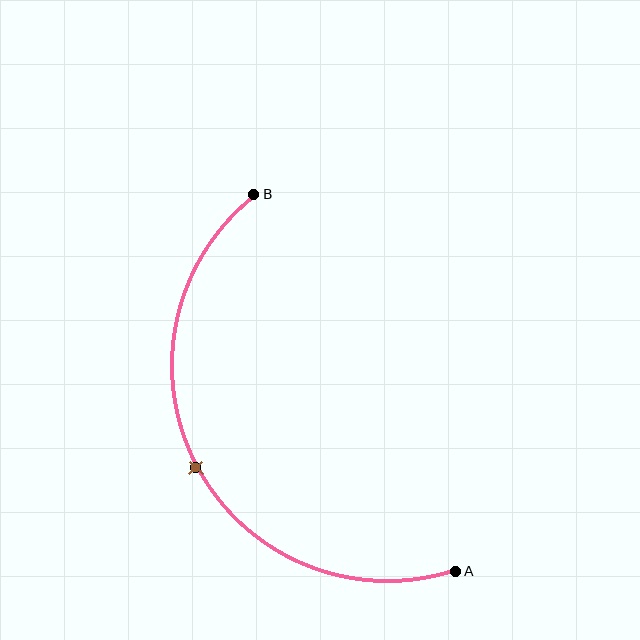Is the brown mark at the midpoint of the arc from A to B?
Yes. The brown mark lies on the arc at equal arc-length from both A and B — it is the arc midpoint.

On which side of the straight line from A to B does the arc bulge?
The arc bulges to the left of the straight line connecting A and B.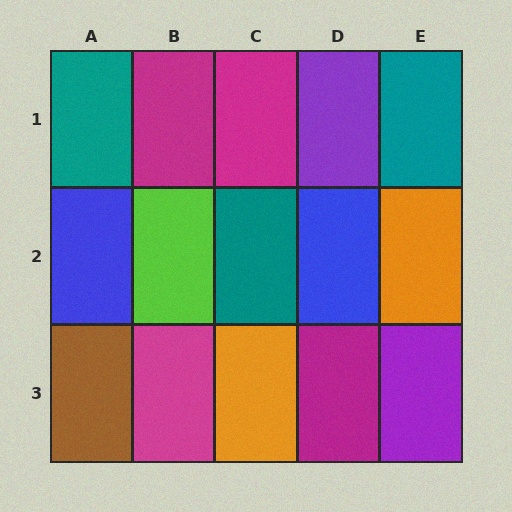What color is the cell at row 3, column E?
Purple.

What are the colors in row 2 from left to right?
Blue, lime, teal, blue, orange.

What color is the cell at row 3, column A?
Brown.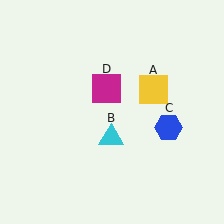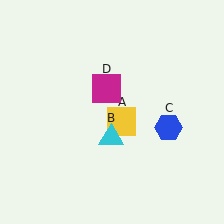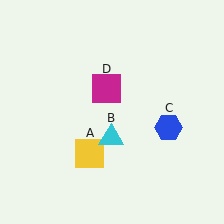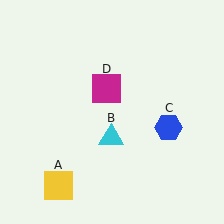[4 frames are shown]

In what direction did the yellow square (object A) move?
The yellow square (object A) moved down and to the left.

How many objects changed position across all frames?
1 object changed position: yellow square (object A).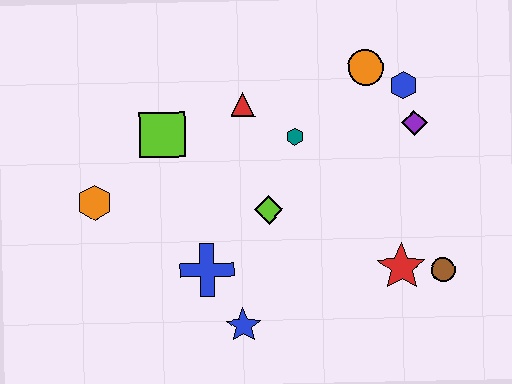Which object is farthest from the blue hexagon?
The orange hexagon is farthest from the blue hexagon.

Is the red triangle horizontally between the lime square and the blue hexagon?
Yes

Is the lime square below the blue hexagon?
Yes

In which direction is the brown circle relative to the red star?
The brown circle is to the right of the red star.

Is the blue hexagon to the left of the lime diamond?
No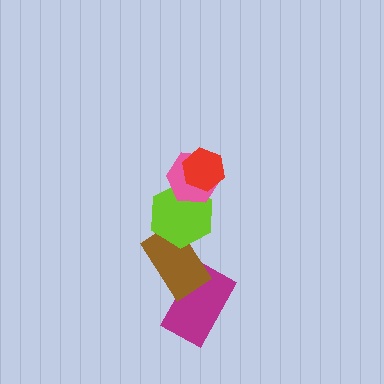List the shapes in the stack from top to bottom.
From top to bottom: the red hexagon, the pink hexagon, the lime hexagon, the brown rectangle, the magenta rectangle.